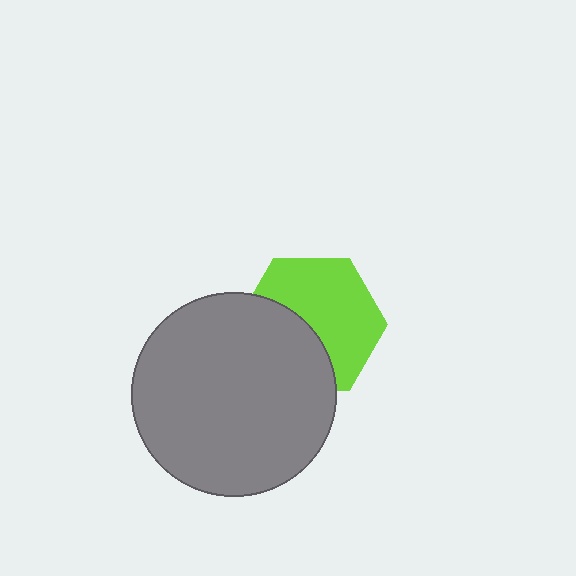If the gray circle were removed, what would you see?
You would see the complete lime hexagon.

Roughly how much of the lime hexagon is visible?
About half of it is visible (roughly 59%).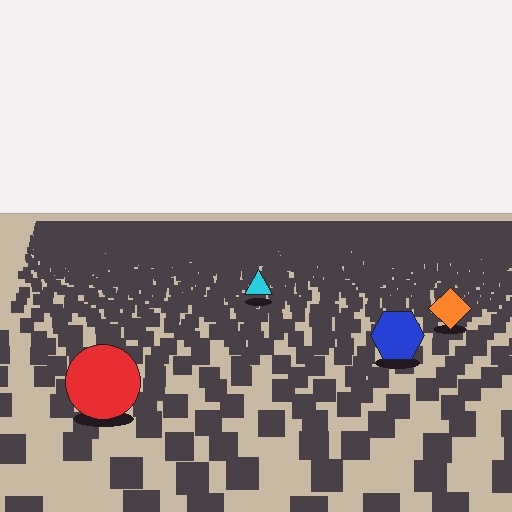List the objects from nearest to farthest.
From nearest to farthest: the red circle, the blue hexagon, the orange diamond, the cyan triangle.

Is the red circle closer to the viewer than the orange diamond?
Yes. The red circle is closer — you can tell from the texture gradient: the ground texture is coarser near it.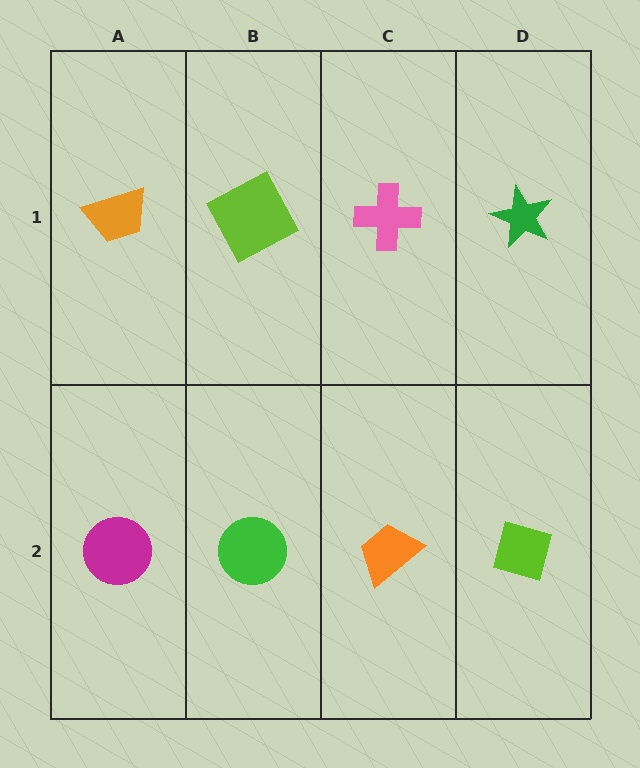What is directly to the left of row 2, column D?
An orange trapezoid.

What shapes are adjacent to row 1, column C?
An orange trapezoid (row 2, column C), a lime square (row 1, column B), a green star (row 1, column D).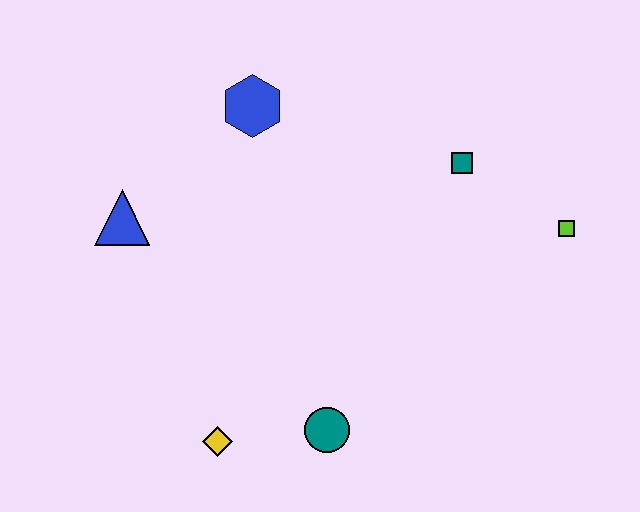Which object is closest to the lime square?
The teal square is closest to the lime square.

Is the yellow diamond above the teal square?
No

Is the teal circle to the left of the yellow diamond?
No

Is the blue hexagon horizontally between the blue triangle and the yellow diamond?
No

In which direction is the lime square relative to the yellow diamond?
The lime square is to the right of the yellow diamond.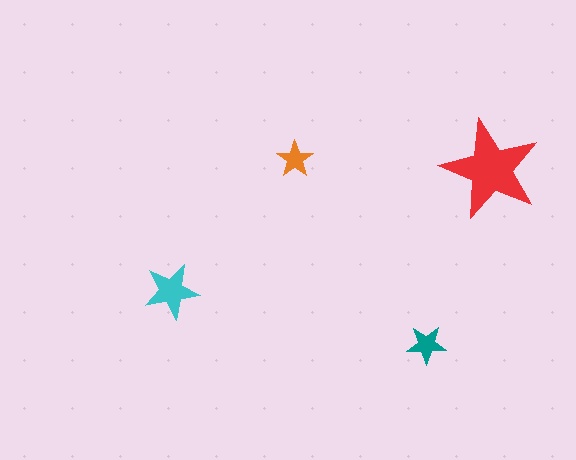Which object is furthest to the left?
The cyan star is leftmost.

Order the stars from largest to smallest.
the red one, the cyan one, the teal one, the orange one.